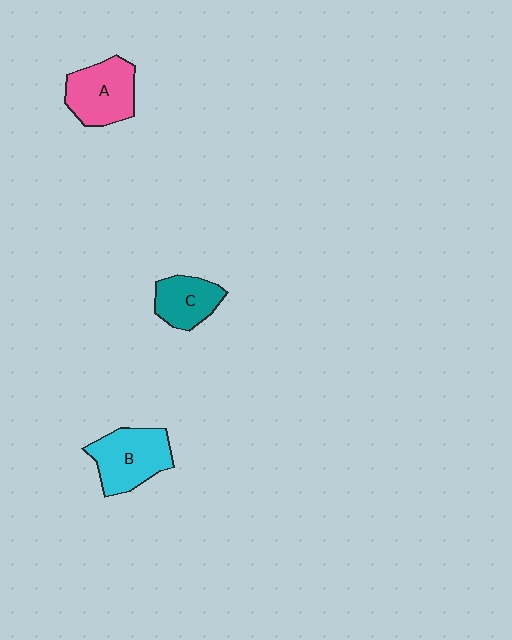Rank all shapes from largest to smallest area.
From largest to smallest: B (cyan), A (pink), C (teal).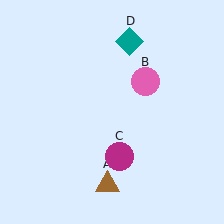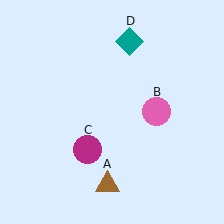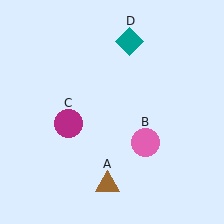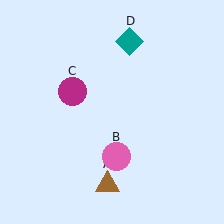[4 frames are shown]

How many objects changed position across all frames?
2 objects changed position: pink circle (object B), magenta circle (object C).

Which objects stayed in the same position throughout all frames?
Brown triangle (object A) and teal diamond (object D) remained stationary.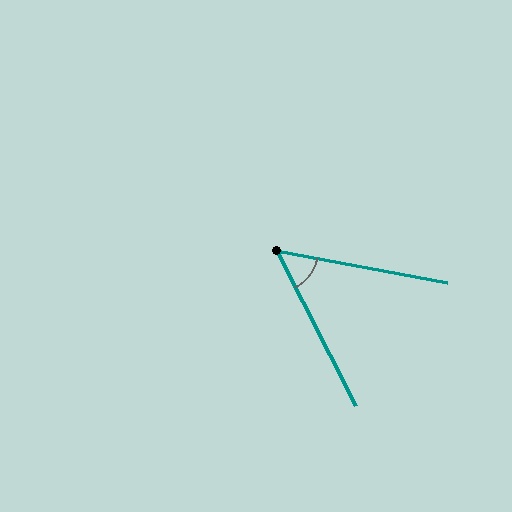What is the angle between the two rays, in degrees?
Approximately 52 degrees.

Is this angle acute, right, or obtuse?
It is acute.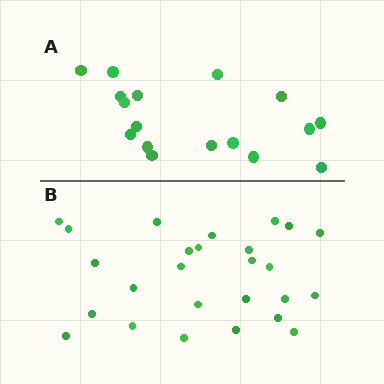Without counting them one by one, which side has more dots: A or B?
Region B (the bottom region) has more dots.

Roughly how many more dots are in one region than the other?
Region B has roughly 8 or so more dots than region A.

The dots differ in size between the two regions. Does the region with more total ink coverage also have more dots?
No. Region A has more total ink coverage because its dots are larger, but region B actually contains more individual dots. Total area can be misleading — the number of items is what matters here.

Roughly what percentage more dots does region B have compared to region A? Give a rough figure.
About 55% more.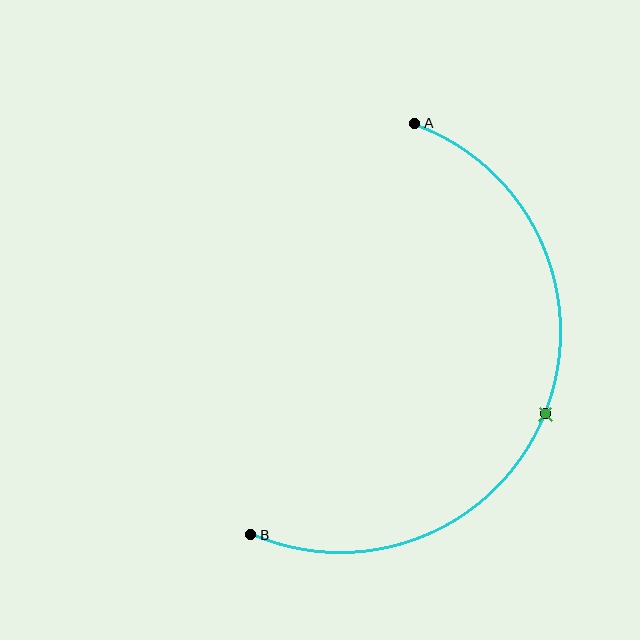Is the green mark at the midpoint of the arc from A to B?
Yes. The green mark lies on the arc at equal arc-length from both A and B — it is the arc midpoint.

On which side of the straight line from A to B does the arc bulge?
The arc bulges to the right of the straight line connecting A and B.